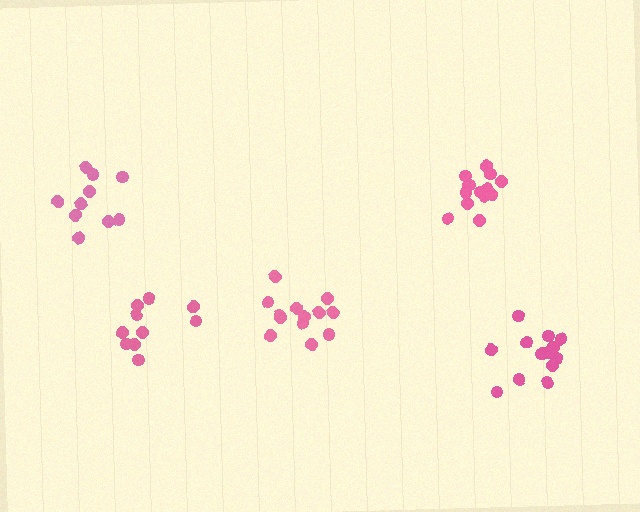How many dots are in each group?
Group 1: 10 dots, Group 2: 13 dots, Group 3: 14 dots, Group 4: 14 dots, Group 5: 10 dots (61 total).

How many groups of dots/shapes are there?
There are 5 groups.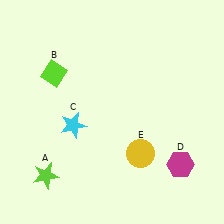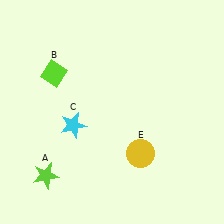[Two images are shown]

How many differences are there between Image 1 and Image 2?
There is 1 difference between the two images.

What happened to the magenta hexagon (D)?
The magenta hexagon (D) was removed in Image 2. It was in the bottom-right area of Image 1.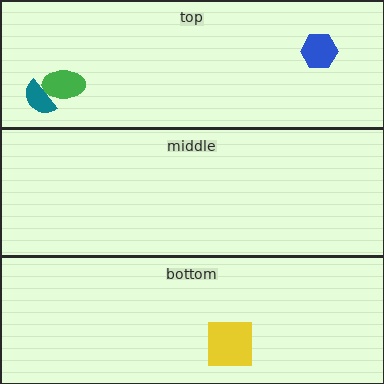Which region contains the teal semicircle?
The top region.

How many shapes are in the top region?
3.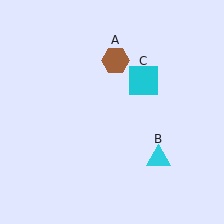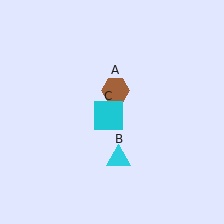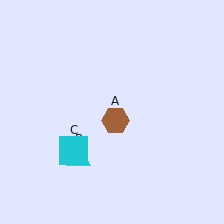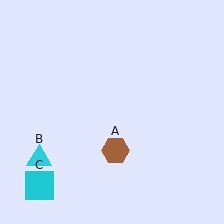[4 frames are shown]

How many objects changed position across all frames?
3 objects changed position: brown hexagon (object A), cyan triangle (object B), cyan square (object C).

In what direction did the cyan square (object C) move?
The cyan square (object C) moved down and to the left.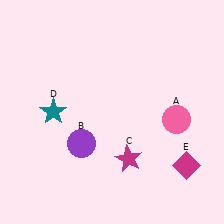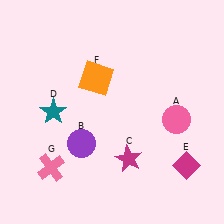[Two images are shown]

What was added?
An orange square (F), a pink cross (G) were added in Image 2.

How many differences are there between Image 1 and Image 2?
There are 2 differences between the two images.